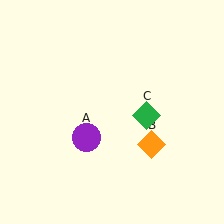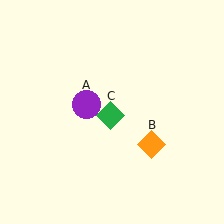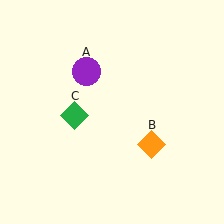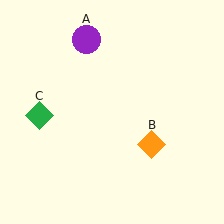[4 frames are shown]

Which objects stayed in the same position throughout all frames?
Orange diamond (object B) remained stationary.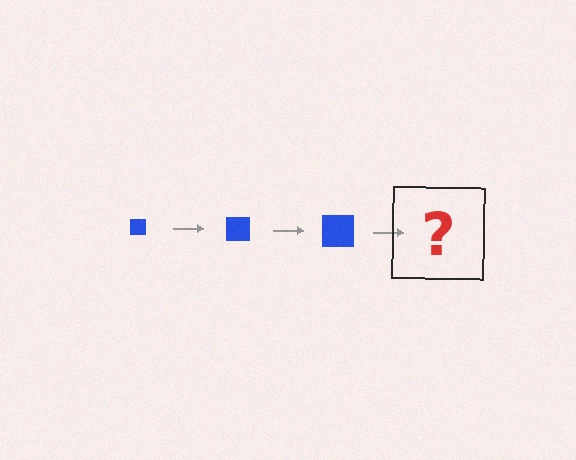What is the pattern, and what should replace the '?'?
The pattern is that the square gets progressively larger each step. The '?' should be a blue square, larger than the previous one.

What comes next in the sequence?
The next element should be a blue square, larger than the previous one.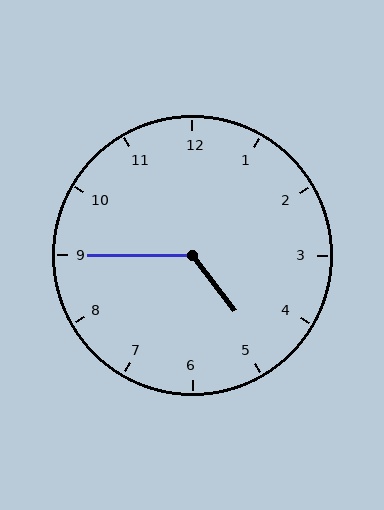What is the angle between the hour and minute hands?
Approximately 128 degrees.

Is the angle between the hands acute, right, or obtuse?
It is obtuse.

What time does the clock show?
4:45.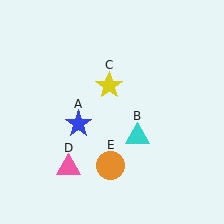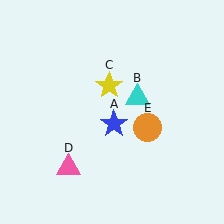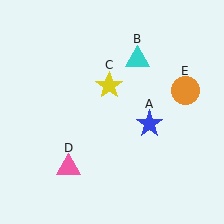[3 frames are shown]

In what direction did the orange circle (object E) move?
The orange circle (object E) moved up and to the right.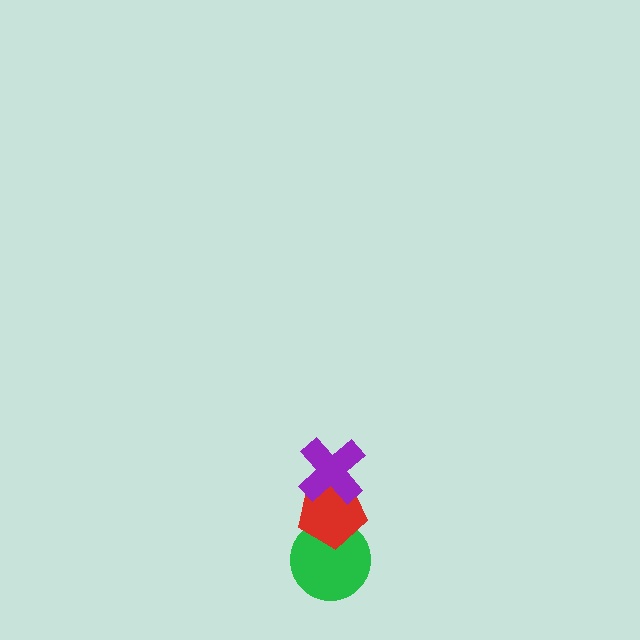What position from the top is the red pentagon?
The red pentagon is 2nd from the top.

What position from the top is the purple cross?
The purple cross is 1st from the top.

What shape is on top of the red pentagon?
The purple cross is on top of the red pentagon.